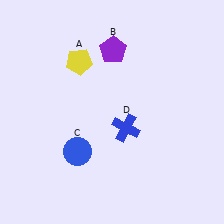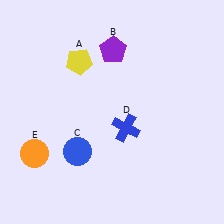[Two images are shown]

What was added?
An orange circle (E) was added in Image 2.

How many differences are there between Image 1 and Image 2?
There is 1 difference between the two images.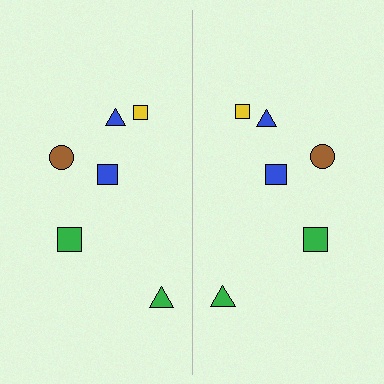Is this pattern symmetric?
Yes, this pattern has bilateral (reflection) symmetry.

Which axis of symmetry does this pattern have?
The pattern has a vertical axis of symmetry running through the center of the image.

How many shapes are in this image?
There are 12 shapes in this image.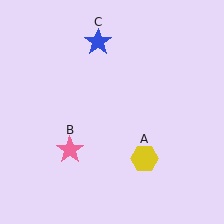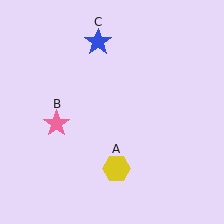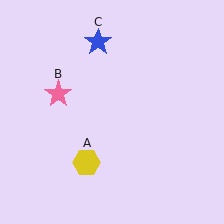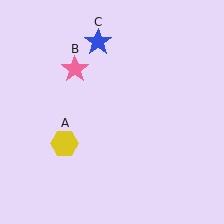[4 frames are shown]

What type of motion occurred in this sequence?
The yellow hexagon (object A), pink star (object B) rotated clockwise around the center of the scene.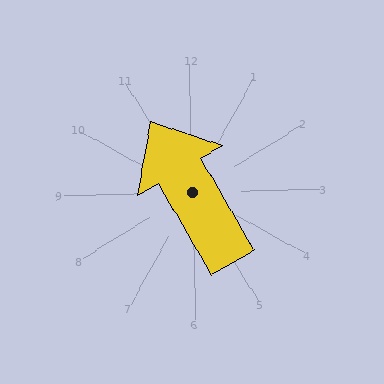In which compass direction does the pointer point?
Northwest.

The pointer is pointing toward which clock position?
Roughly 11 o'clock.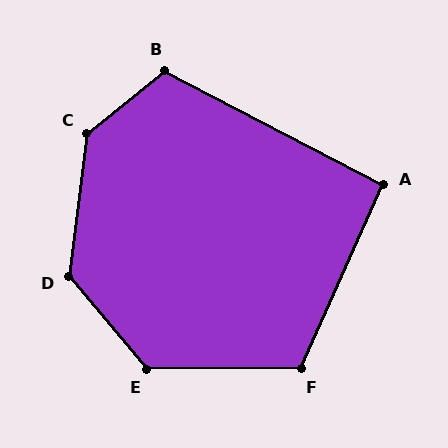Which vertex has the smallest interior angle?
A, at approximately 93 degrees.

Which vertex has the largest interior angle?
C, at approximately 136 degrees.